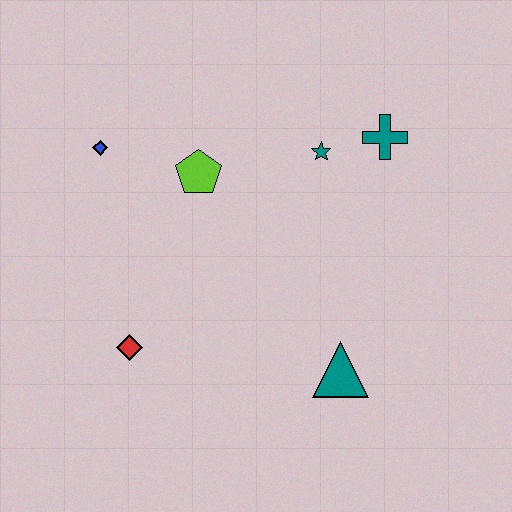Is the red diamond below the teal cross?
Yes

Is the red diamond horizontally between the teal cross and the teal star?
No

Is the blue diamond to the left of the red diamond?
Yes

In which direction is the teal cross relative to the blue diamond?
The teal cross is to the right of the blue diamond.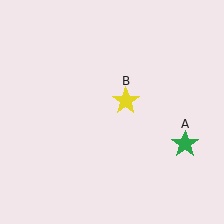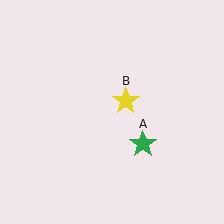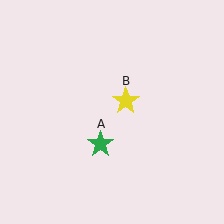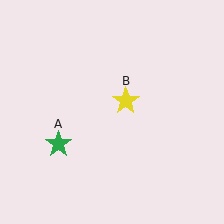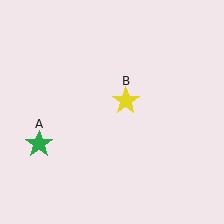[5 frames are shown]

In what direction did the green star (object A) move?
The green star (object A) moved left.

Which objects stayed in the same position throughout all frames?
Yellow star (object B) remained stationary.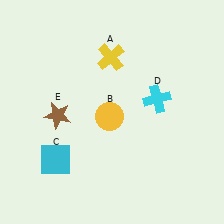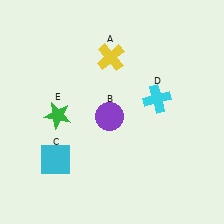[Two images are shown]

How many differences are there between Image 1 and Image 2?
There are 2 differences between the two images.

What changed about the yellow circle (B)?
In Image 1, B is yellow. In Image 2, it changed to purple.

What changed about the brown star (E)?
In Image 1, E is brown. In Image 2, it changed to green.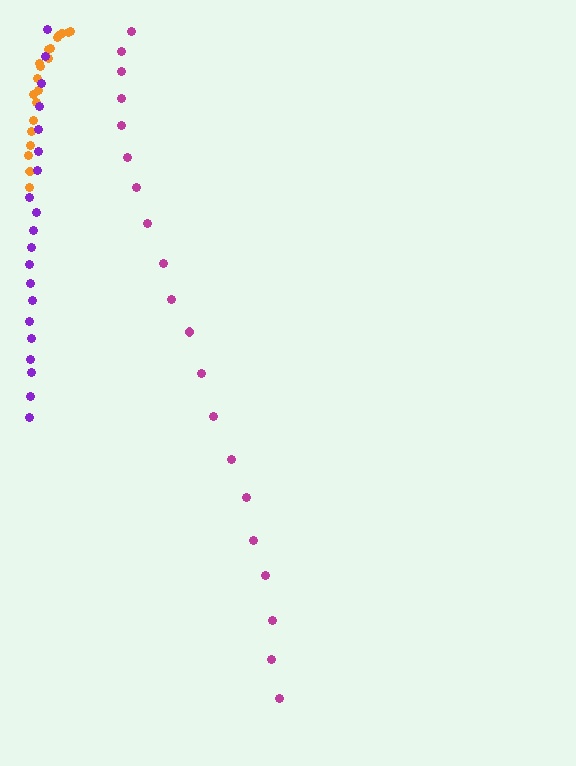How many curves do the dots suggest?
There are 3 distinct paths.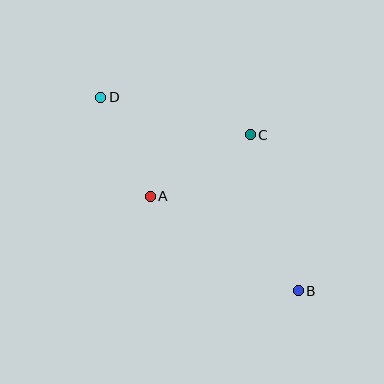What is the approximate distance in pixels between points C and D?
The distance between C and D is approximately 154 pixels.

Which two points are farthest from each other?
Points B and D are farthest from each other.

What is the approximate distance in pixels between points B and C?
The distance between B and C is approximately 163 pixels.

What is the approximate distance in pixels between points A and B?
The distance between A and B is approximately 176 pixels.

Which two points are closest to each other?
Points A and D are closest to each other.